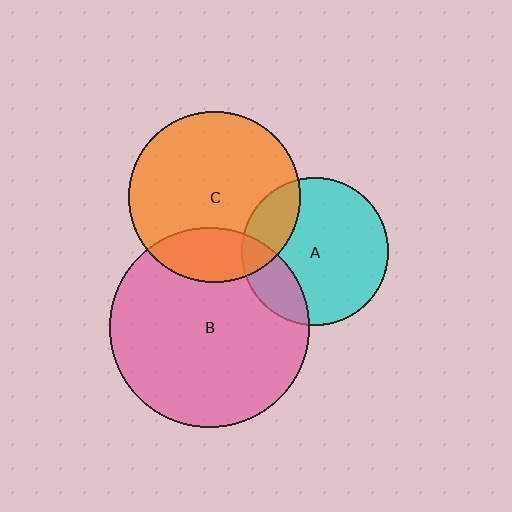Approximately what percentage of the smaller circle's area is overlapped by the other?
Approximately 20%.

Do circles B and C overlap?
Yes.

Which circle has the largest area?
Circle B (pink).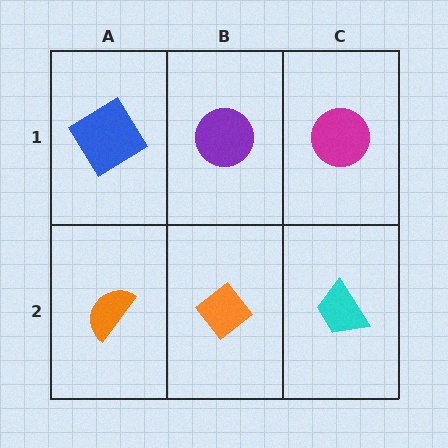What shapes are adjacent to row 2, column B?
A purple circle (row 1, column B), an orange semicircle (row 2, column A), a cyan trapezoid (row 2, column C).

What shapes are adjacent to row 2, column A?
A blue diamond (row 1, column A), an orange diamond (row 2, column B).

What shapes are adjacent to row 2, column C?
A magenta circle (row 1, column C), an orange diamond (row 2, column B).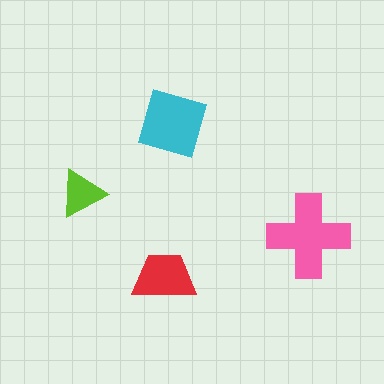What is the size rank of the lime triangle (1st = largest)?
4th.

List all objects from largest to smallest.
The pink cross, the cyan diamond, the red trapezoid, the lime triangle.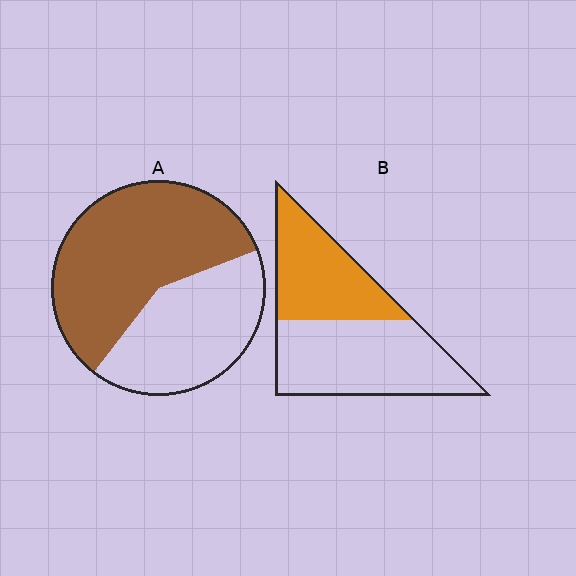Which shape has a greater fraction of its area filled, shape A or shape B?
Shape A.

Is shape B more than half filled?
No.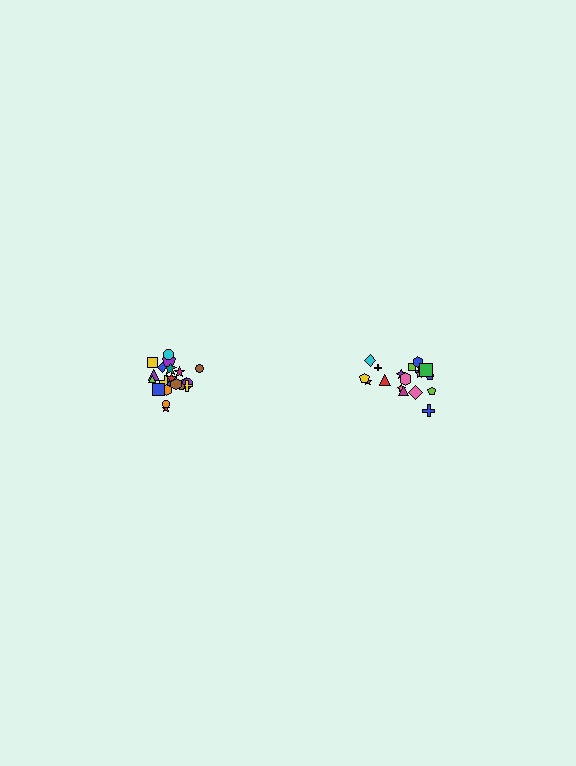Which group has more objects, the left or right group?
The left group.